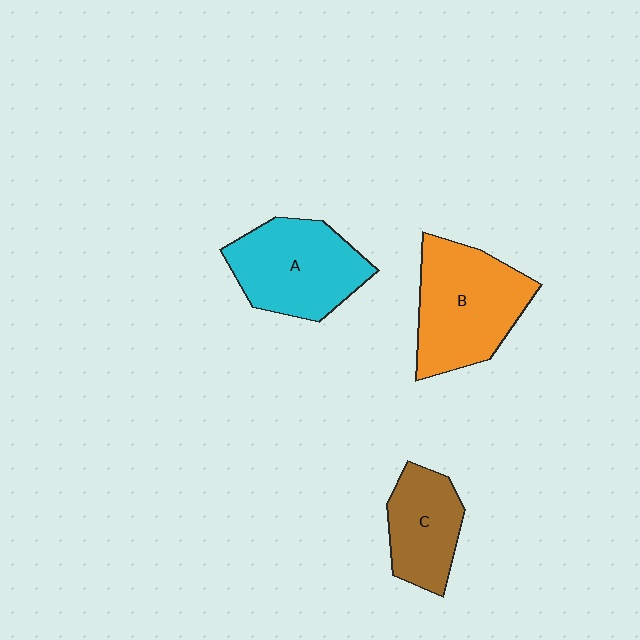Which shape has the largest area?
Shape B (orange).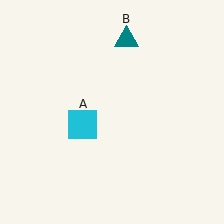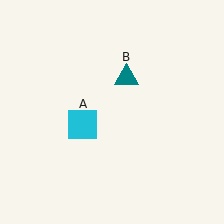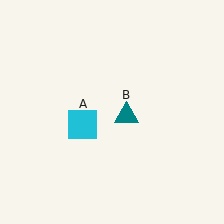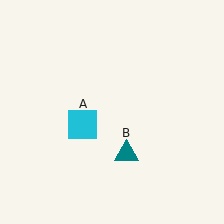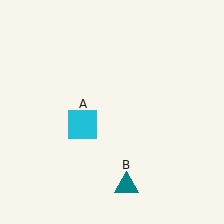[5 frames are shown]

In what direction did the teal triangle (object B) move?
The teal triangle (object B) moved down.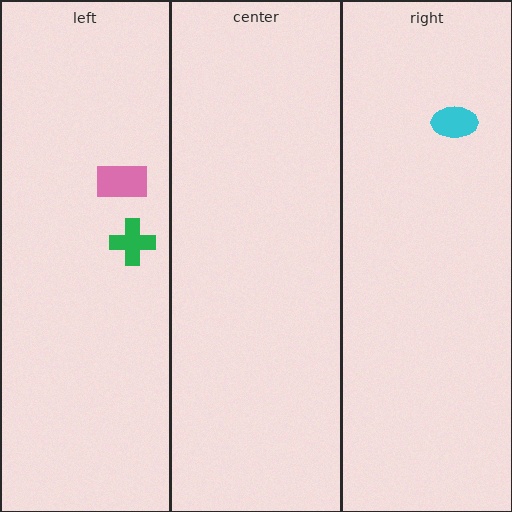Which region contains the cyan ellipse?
The right region.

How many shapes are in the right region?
1.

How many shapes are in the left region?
2.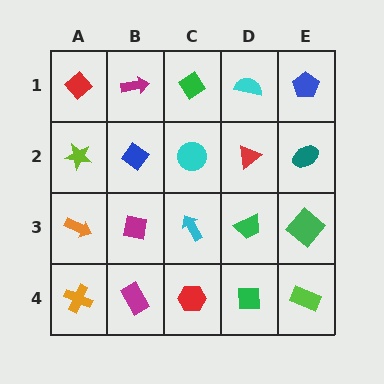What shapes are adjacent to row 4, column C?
A cyan arrow (row 3, column C), a magenta rectangle (row 4, column B), a green square (row 4, column D).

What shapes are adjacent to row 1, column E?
A teal ellipse (row 2, column E), a cyan semicircle (row 1, column D).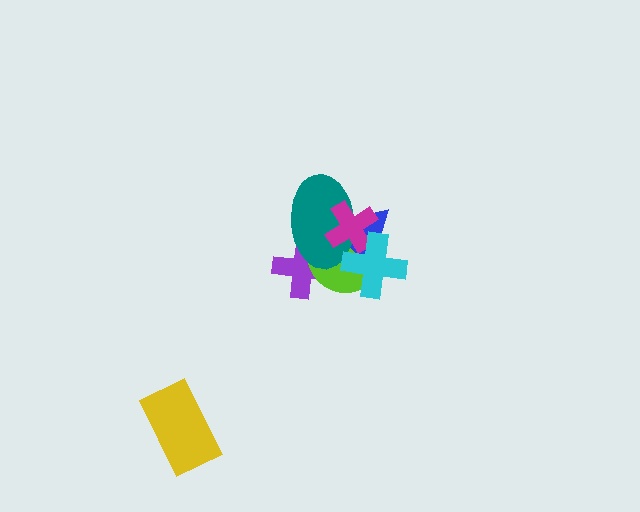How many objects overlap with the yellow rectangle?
0 objects overlap with the yellow rectangle.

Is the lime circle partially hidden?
Yes, it is partially covered by another shape.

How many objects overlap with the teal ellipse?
5 objects overlap with the teal ellipse.